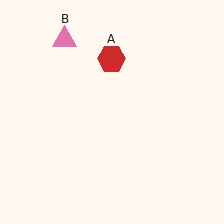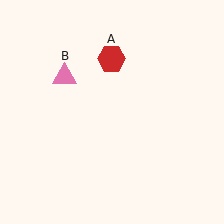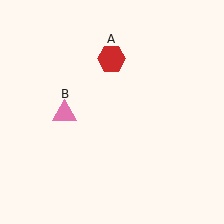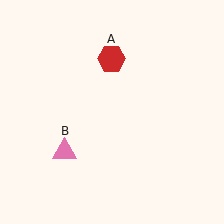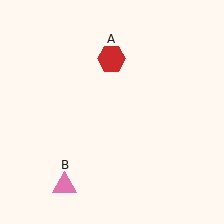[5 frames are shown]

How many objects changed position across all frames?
1 object changed position: pink triangle (object B).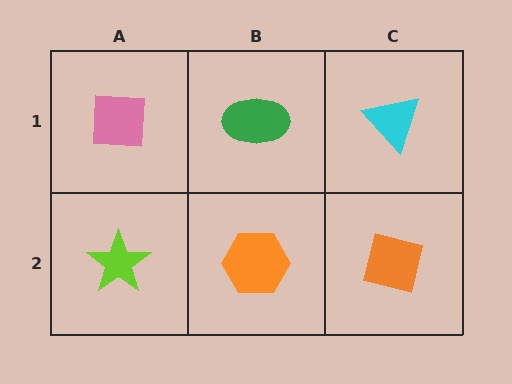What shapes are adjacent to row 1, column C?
An orange square (row 2, column C), a green ellipse (row 1, column B).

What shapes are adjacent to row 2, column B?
A green ellipse (row 1, column B), a lime star (row 2, column A), an orange square (row 2, column C).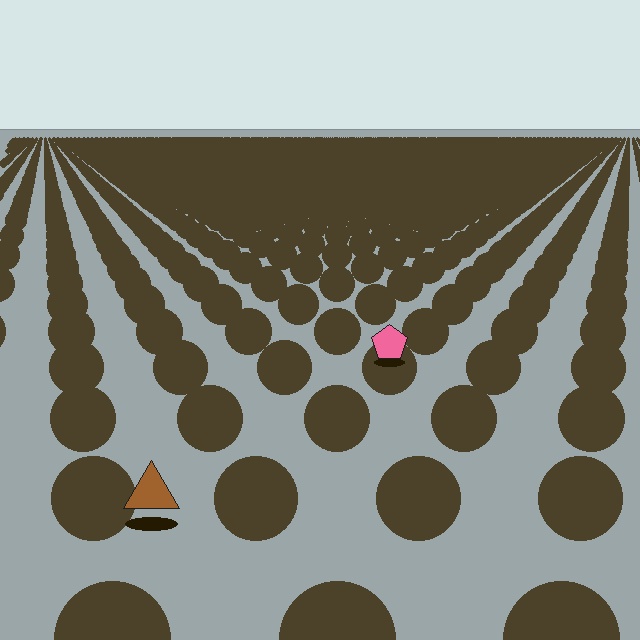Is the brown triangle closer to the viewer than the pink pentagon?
Yes. The brown triangle is closer — you can tell from the texture gradient: the ground texture is coarser near it.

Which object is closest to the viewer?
The brown triangle is closest. The texture marks near it are larger and more spread out.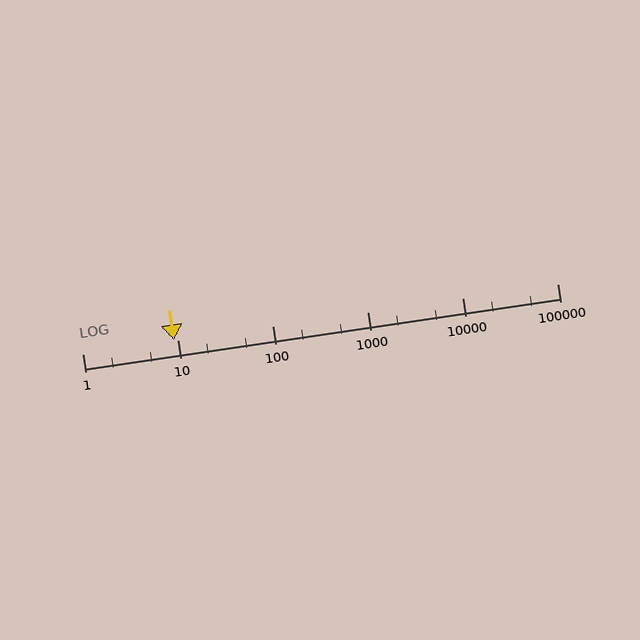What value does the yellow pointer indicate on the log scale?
The pointer indicates approximately 9.3.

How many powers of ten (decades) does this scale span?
The scale spans 5 decades, from 1 to 100000.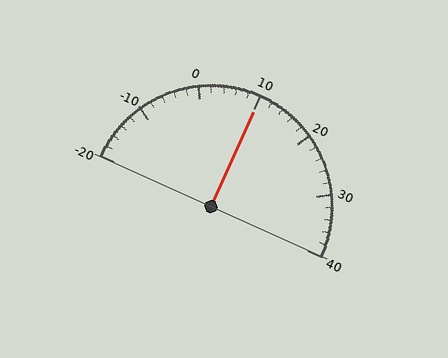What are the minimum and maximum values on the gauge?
The gauge ranges from -20 to 40.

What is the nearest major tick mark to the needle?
The nearest major tick mark is 10.